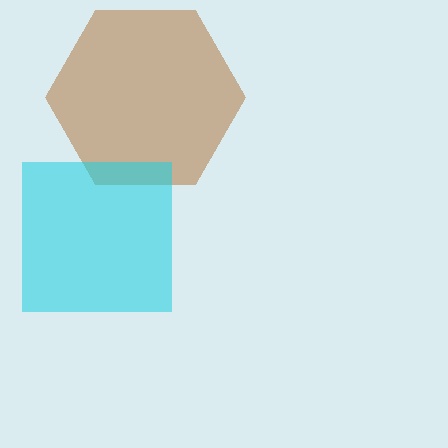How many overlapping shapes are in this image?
There are 2 overlapping shapes in the image.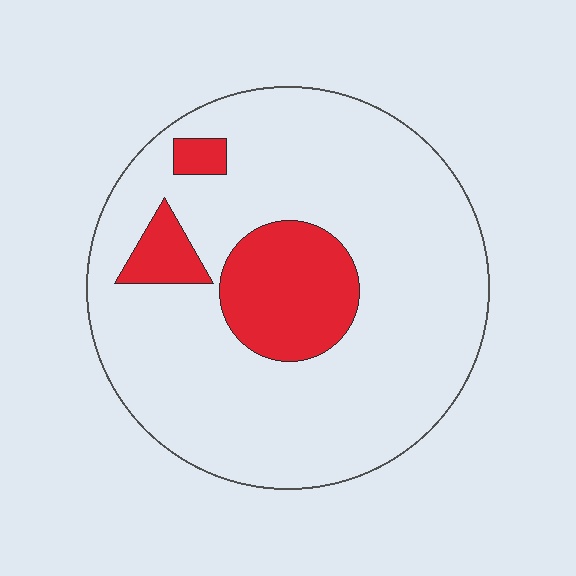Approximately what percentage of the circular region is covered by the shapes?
Approximately 15%.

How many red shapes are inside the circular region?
3.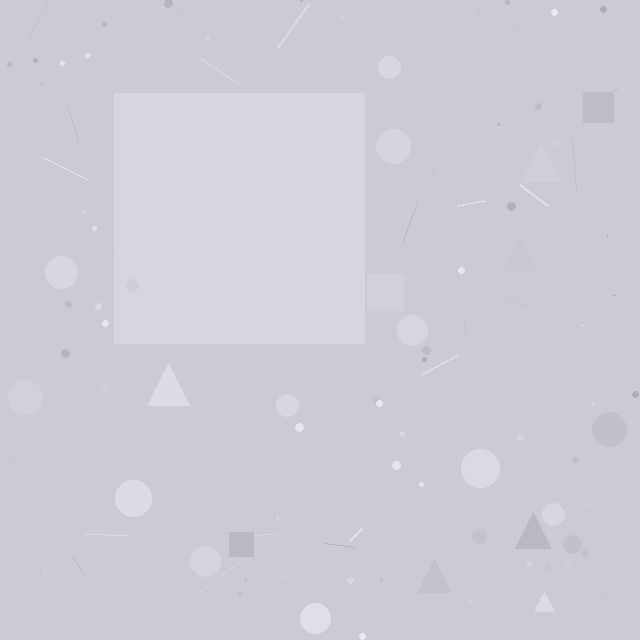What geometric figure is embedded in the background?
A square is embedded in the background.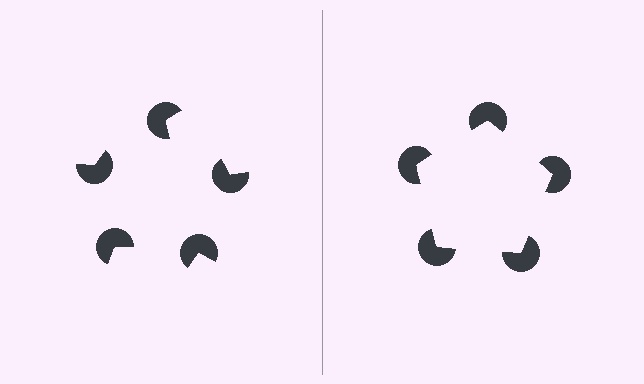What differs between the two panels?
The pac-man discs are positioned identically on both sides; only the wedge orientations differ. On the right they align to a pentagon; on the left they are misaligned.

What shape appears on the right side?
An illusory pentagon.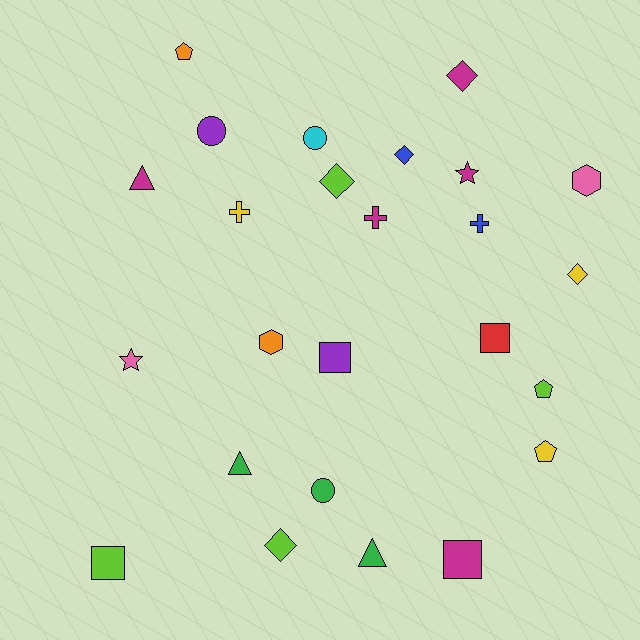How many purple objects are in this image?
There are 2 purple objects.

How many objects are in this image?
There are 25 objects.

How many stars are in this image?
There are 2 stars.